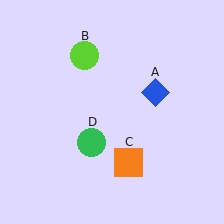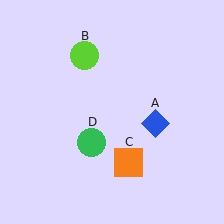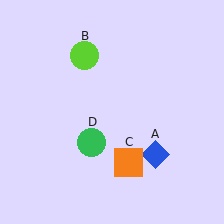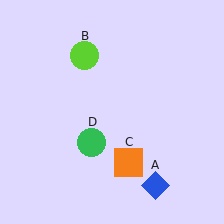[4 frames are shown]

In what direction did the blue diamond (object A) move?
The blue diamond (object A) moved down.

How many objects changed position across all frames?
1 object changed position: blue diamond (object A).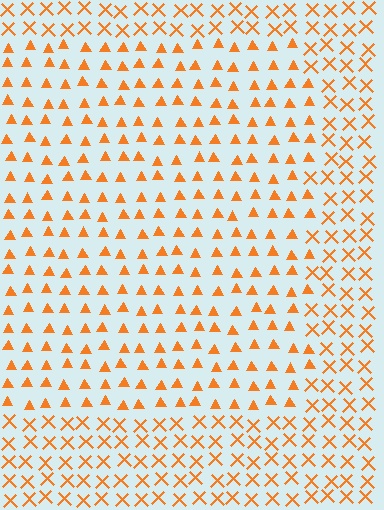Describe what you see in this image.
The image is filled with small orange elements arranged in a uniform grid. A rectangle-shaped region contains triangles, while the surrounding area contains X marks. The boundary is defined purely by the change in element shape.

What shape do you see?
I see a rectangle.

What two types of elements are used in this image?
The image uses triangles inside the rectangle region and X marks outside it.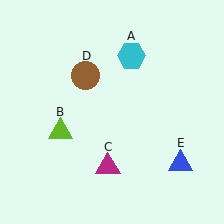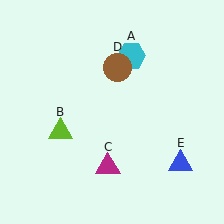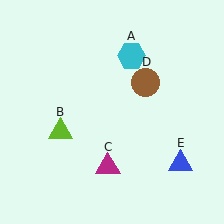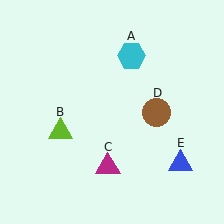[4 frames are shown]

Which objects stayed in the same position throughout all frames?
Cyan hexagon (object A) and lime triangle (object B) and magenta triangle (object C) and blue triangle (object E) remained stationary.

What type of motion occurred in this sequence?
The brown circle (object D) rotated clockwise around the center of the scene.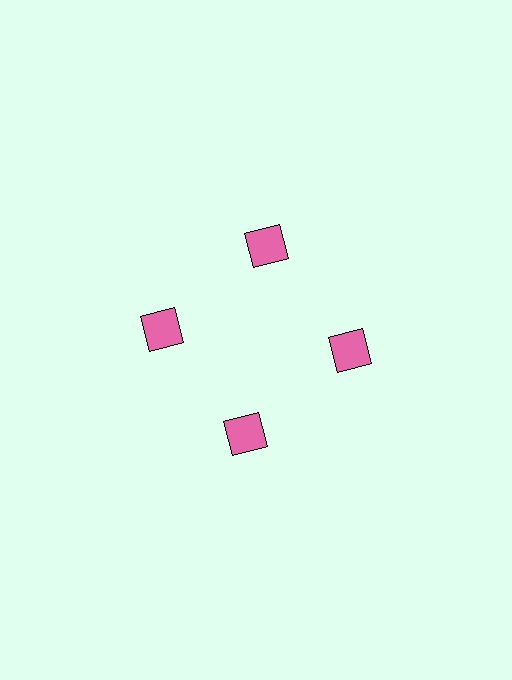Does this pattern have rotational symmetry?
Yes, this pattern has 4-fold rotational symmetry. It looks the same after rotating 90 degrees around the center.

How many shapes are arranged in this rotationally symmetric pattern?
There are 4 shapes, arranged in 4 groups of 1.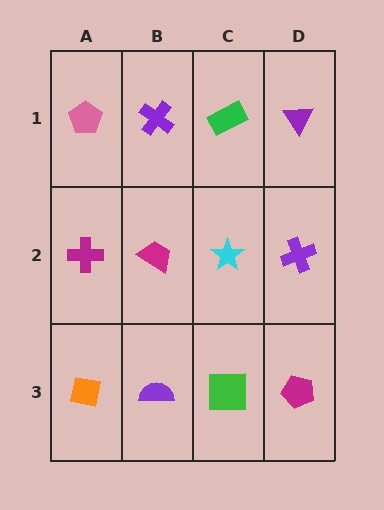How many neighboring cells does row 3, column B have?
3.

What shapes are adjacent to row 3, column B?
A magenta trapezoid (row 2, column B), an orange square (row 3, column A), a green square (row 3, column C).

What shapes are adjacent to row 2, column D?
A purple triangle (row 1, column D), a magenta pentagon (row 3, column D), a cyan star (row 2, column C).